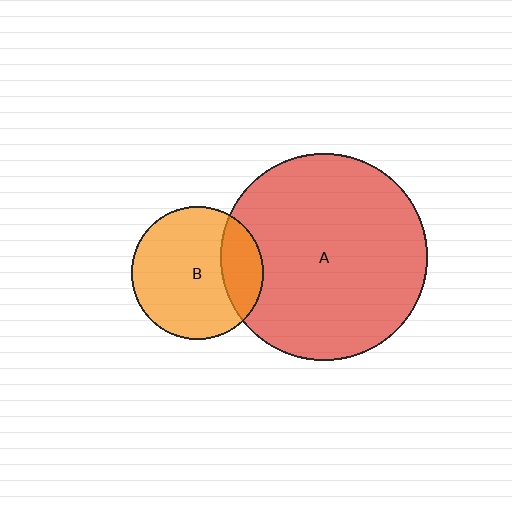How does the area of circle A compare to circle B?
Approximately 2.4 times.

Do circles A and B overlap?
Yes.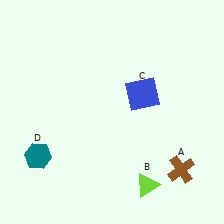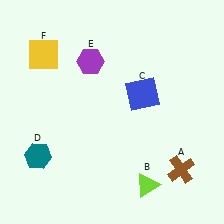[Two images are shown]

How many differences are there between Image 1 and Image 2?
There are 2 differences between the two images.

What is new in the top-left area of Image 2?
A purple hexagon (E) was added in the top-left area of Image 2.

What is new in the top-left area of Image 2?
A yellow square (F) was added in the top-left area of Image 2.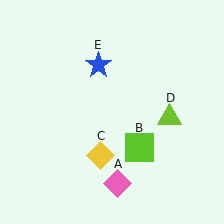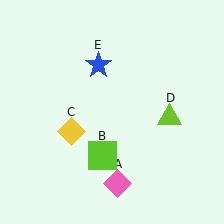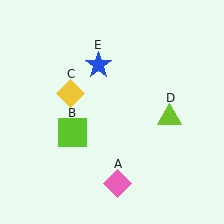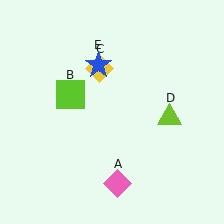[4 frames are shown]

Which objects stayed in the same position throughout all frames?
Pink diamond (object A) and lime triangle (object D) and blue star (object E) remained stationary.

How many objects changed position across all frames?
2 objects changed position: lime square (object B), yellow diamond (object C).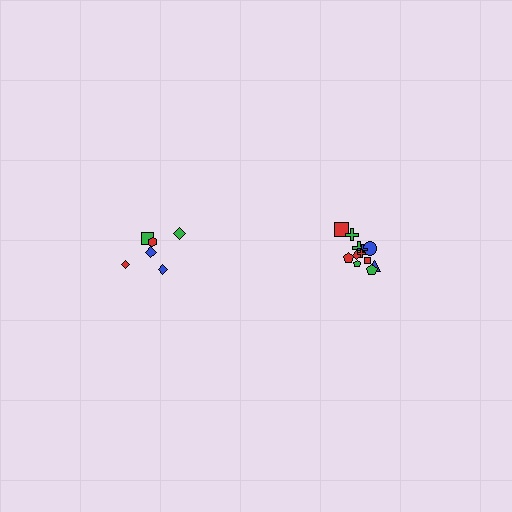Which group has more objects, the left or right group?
The right group.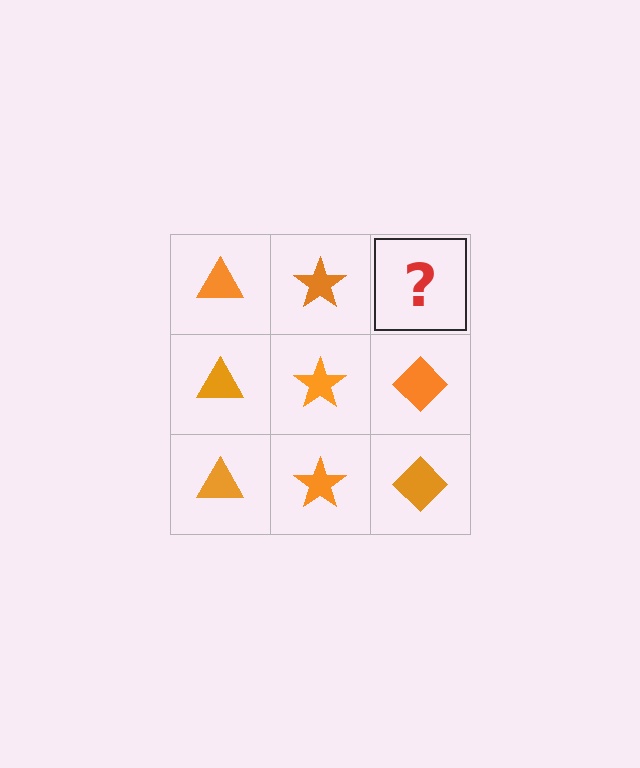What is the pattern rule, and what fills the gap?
The rule is that each column has a consistent shape. The gap should be filled with an orange diamond.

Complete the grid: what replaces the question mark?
The question mark should be replaced with an orange diamond.